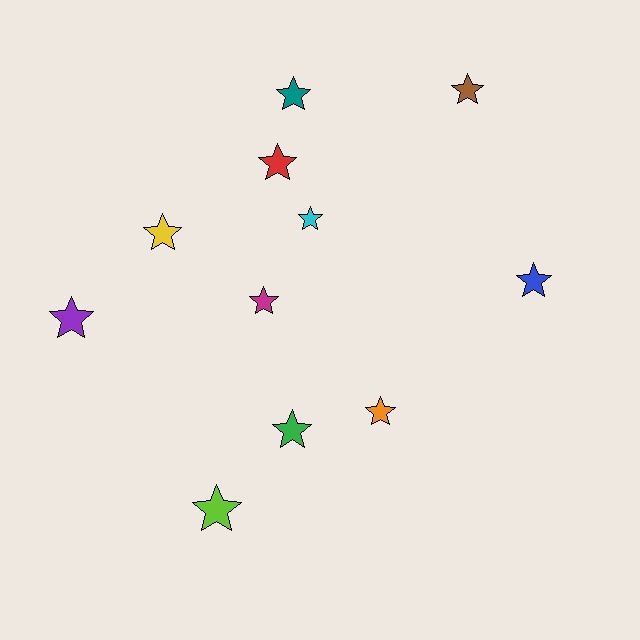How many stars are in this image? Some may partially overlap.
There are 11 stars.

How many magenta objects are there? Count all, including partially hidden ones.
There is 1 magenta object.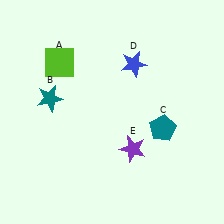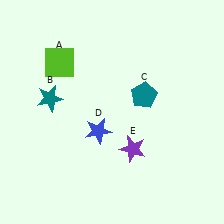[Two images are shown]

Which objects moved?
The objects that moved are: the teal pentagon (C), the blue star (D).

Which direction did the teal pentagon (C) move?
The teal pentagon (C) moved up.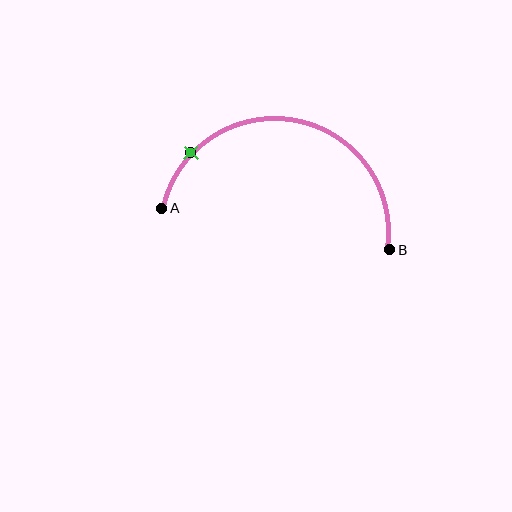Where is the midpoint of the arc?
The arc midpoint is the point on the curve farthest from the straight line joining A and B. It sits above that line.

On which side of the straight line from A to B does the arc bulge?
The arc bulges above the straight line connecting A and B.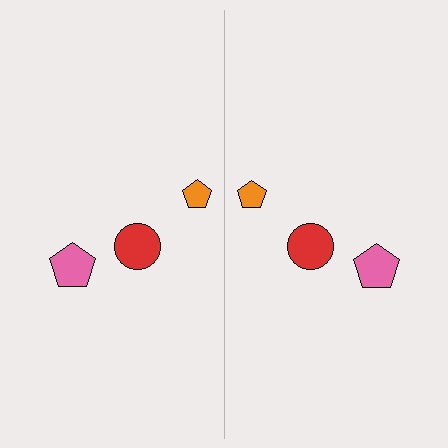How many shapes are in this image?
There are 6 shapes in this image.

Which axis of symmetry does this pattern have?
The pattern has a vertical axis of symmetry running through the center of the image.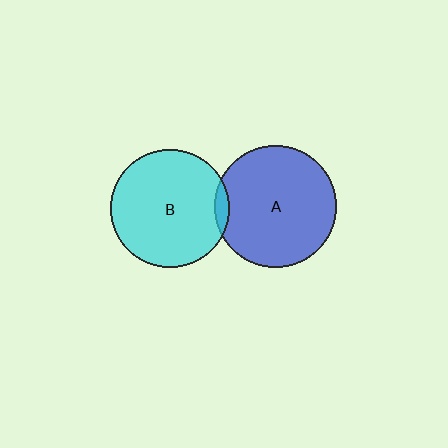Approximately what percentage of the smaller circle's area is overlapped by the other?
Approximately 5%.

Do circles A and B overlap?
Yes.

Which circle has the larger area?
Circle A (blue).